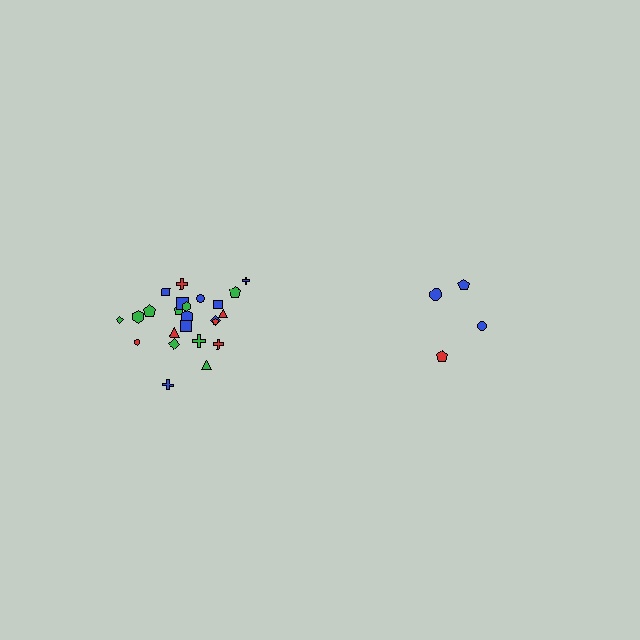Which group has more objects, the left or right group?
The left group.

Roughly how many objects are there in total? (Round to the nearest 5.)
Roughly 30 objects in total.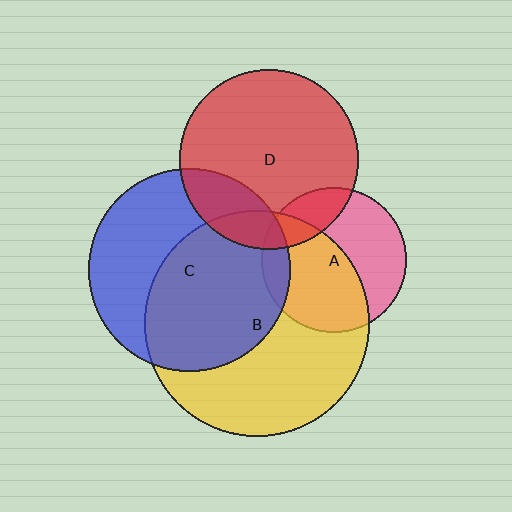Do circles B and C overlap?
Yes.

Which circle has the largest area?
Circle B (yellow).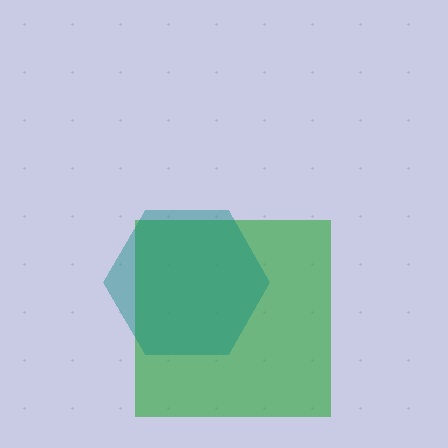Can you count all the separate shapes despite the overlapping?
Yes, there are 2 separate shapes.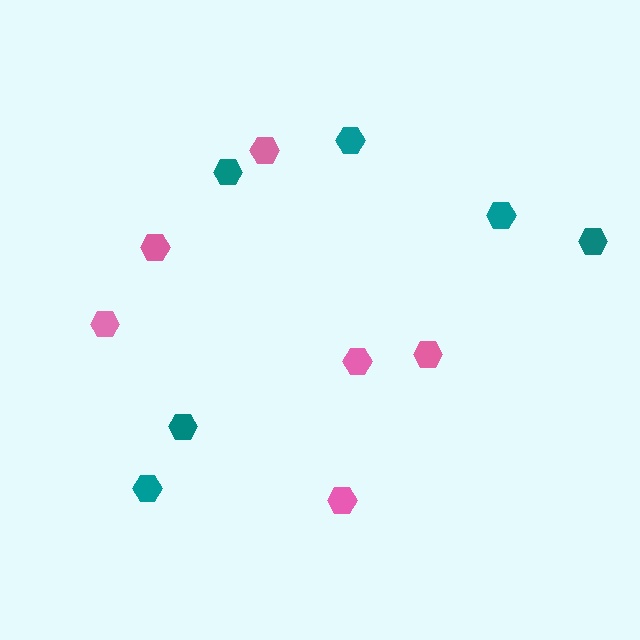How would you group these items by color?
There are 2 groups: one group of teal hexagons (6) and one group of pink hexagons (6).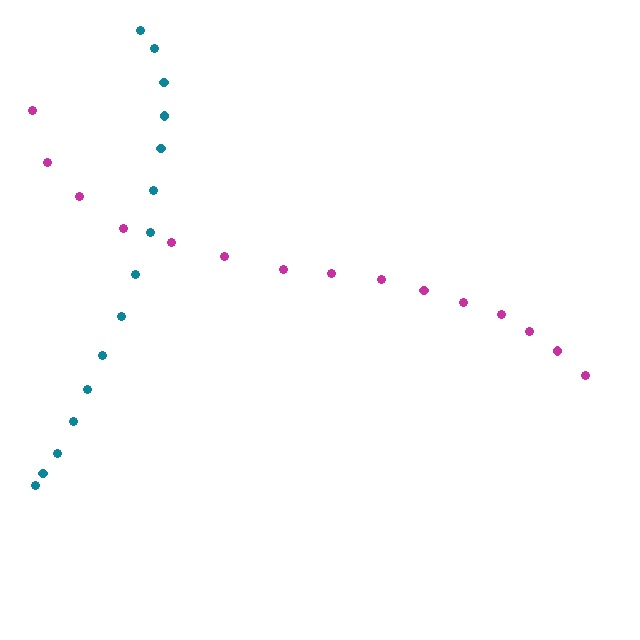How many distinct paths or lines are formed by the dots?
There are 2 distinct paths.